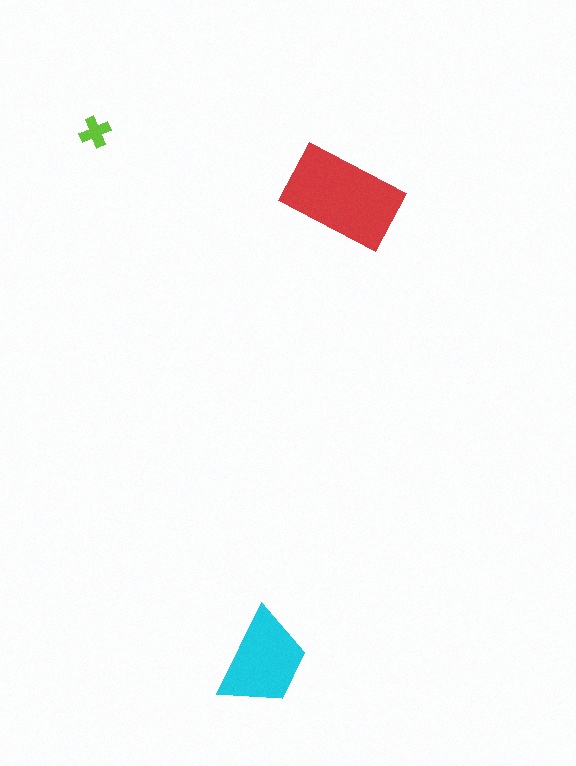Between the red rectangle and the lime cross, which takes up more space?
The red rectangle.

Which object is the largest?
The red rectangle.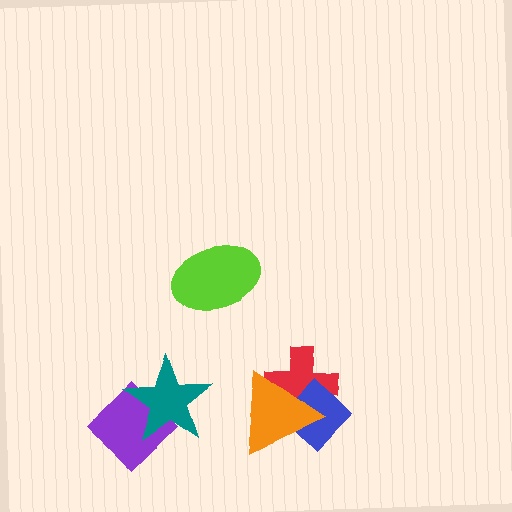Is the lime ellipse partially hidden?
No, no other shape covers it.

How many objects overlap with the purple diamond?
1 object overlaps with the purple diamond.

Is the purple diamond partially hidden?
Yes, it is partially covered by another shape.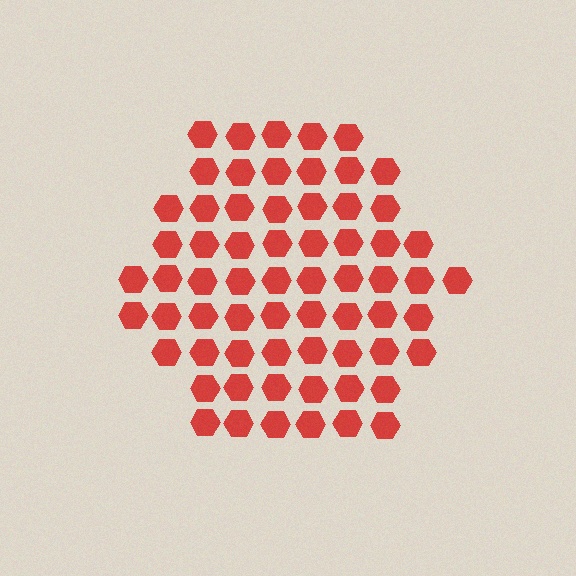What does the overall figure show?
The overall figure shows a hexagon.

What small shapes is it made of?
It is made of small hexagons.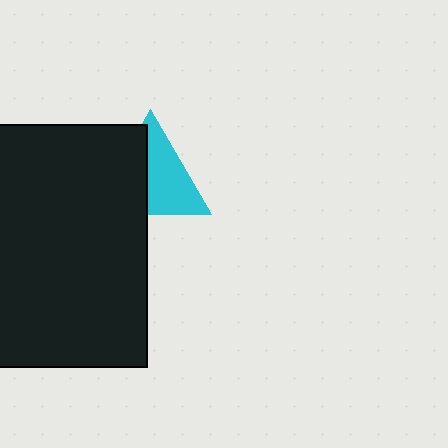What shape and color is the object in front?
The object in front is a black rectangle.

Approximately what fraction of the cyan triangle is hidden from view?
Roughly 44% of the cyan triangle is hidden behind the black rectangle.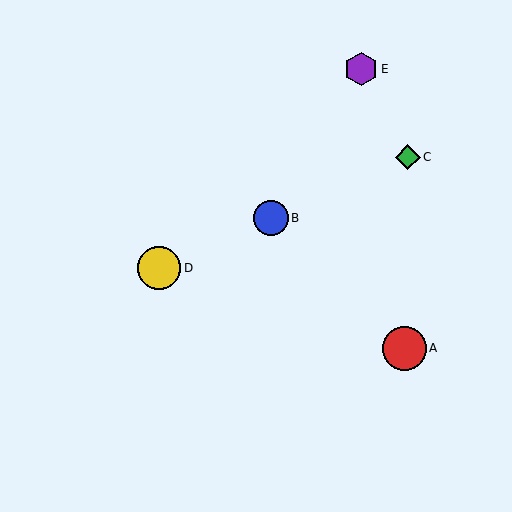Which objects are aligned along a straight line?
Objects B, C, D are aligned along a straight line.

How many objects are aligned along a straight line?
3 objects (B, C, D) are aligned along a straight line.